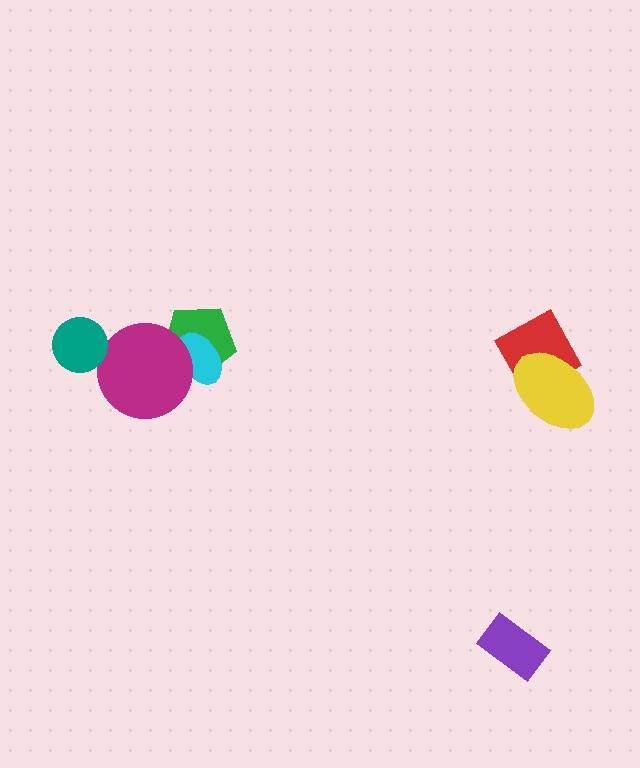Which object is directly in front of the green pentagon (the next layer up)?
The cyan ellipse is directly in front of the green pentagon.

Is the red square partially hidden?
Yes, it is partially covered by another shape.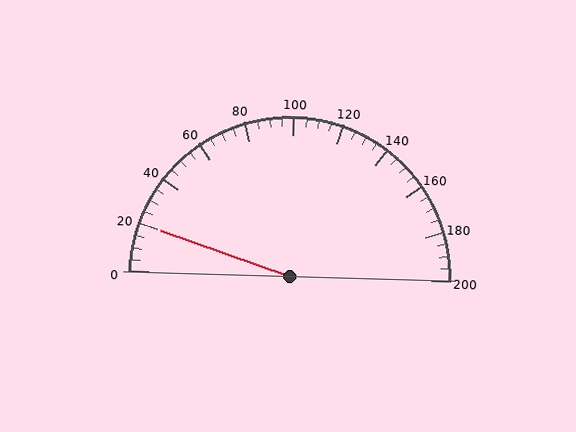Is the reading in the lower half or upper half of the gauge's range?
The reading is in the lower half of the range (0 to 200).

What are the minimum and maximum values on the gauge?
The gauge ranges from 0 to 200.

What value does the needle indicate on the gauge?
The needle indicates approximately 20.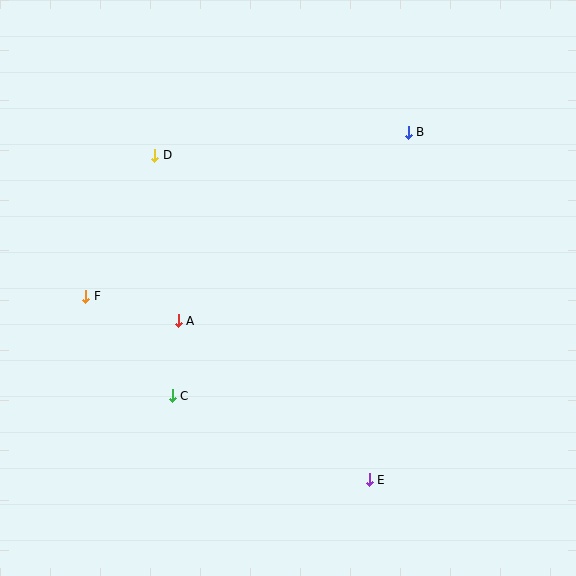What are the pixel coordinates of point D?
Point D is at (155, 155).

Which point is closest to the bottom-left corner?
Point C is closest to the bottom-left corner.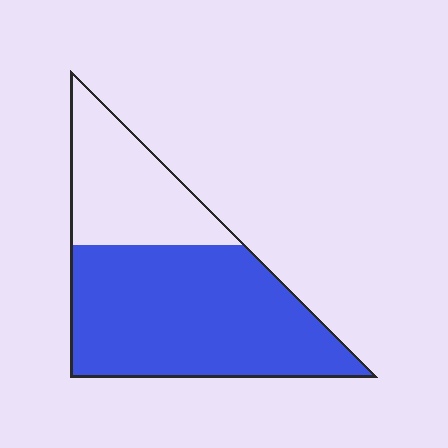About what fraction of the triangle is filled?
About two thirds (2/3).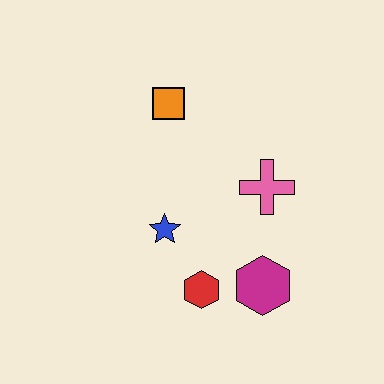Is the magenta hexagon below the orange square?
Yes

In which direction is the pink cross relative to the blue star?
The pink cross is to the right of the blue star.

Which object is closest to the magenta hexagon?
The red hexagon is closest to the magenta hexagon.